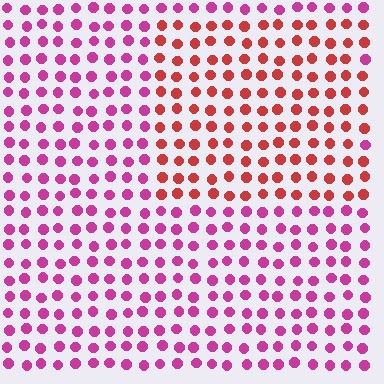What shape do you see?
I see a rectangle.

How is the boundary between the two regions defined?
The boundary is defined purely by a slight shift in hue (about 41 degrees). Spacing, size, and orientation are identical on both sides.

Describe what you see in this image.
The image is filled with small magenta elements in a uniform arrangement. A rectangle-shaped region is visible where the elements are tinted to a slightly different hue, forming a subtle color boundary.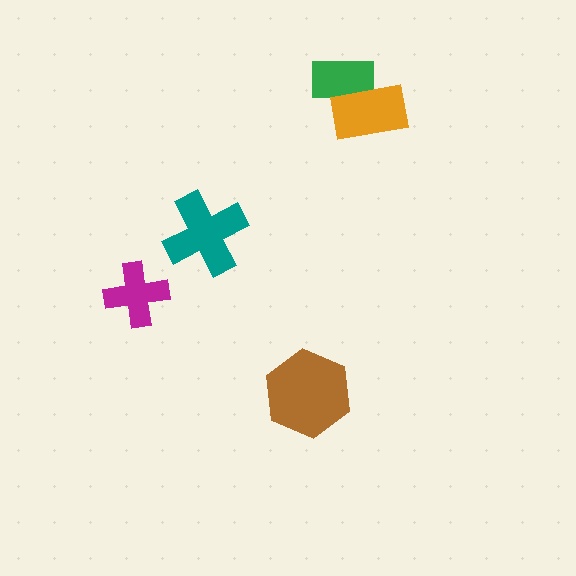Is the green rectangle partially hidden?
Yes, it is partially covered by another shape.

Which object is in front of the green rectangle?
The orange rectangle is in front of the green rectangle.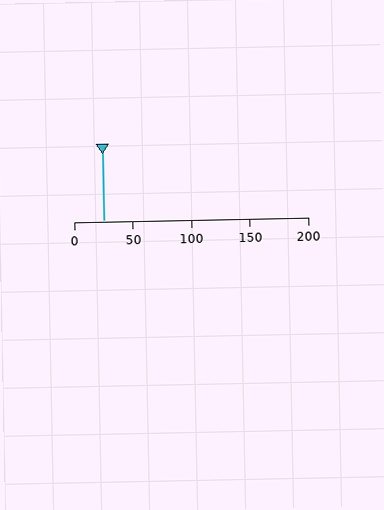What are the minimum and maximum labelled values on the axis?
The axis runs from 0 to 200.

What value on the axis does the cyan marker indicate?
The marker indicates approximately 25.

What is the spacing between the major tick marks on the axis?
The major ticks are spaced 50 apart.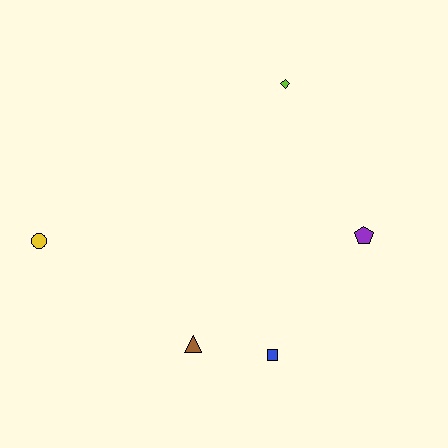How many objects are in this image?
There are 5 objects.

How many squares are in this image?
There is 1 square.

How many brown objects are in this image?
There is 1 brown object.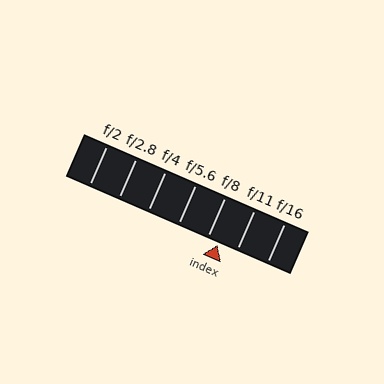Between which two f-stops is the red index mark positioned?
The index mark is between f/8 and f/11.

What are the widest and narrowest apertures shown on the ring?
The widest aperture shown is f/2 and the narrowest is f/16.